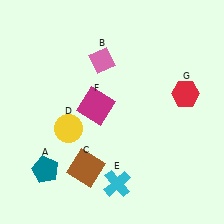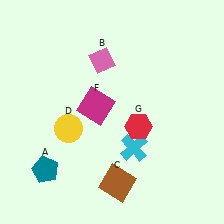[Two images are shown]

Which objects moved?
The objects that moved are: the brown square (C), the cyan cross (E), the red hexagon (G).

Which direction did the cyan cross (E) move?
The cyan cross (E) moved up.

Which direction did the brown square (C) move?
The brown square (C) moved right.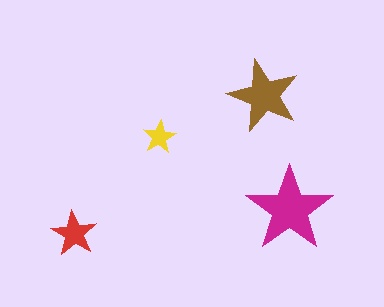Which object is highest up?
The brown star is topmost.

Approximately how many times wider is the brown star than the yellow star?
About 2 times wider.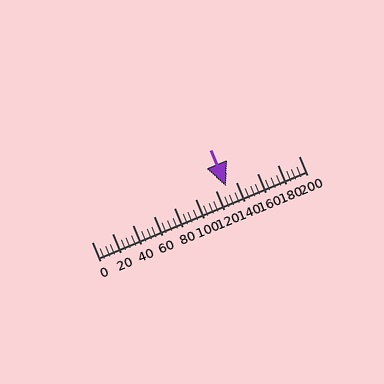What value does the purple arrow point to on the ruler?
The purple arrow points to approximately 130.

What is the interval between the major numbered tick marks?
The major tick marks are spaced 20 units apart.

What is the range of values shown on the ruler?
The ruler shows values from 0 to 200.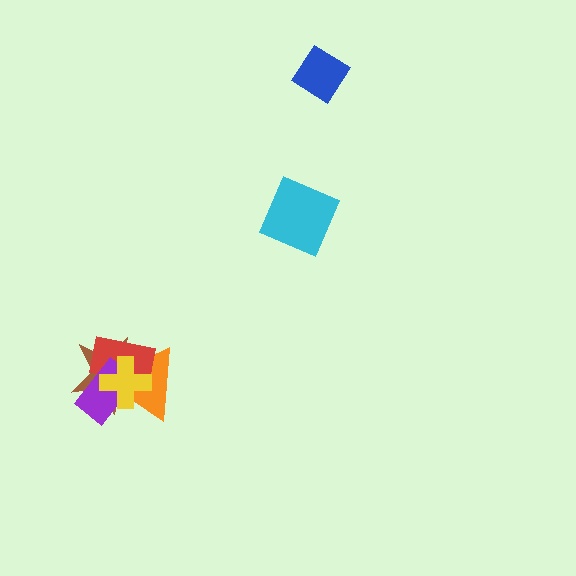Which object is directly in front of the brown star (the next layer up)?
The red rectangle is directly in front of the brown star.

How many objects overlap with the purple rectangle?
4 objects overlap with the purple rectangle.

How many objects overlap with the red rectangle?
4 objects overlap with the red rectangle.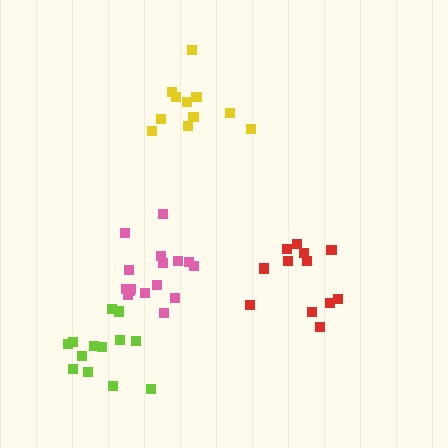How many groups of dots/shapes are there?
There are 4 groups.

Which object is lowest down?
The lime cluster is bottommost.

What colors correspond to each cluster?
The clusters are colored: pink, yellow, lime, red.